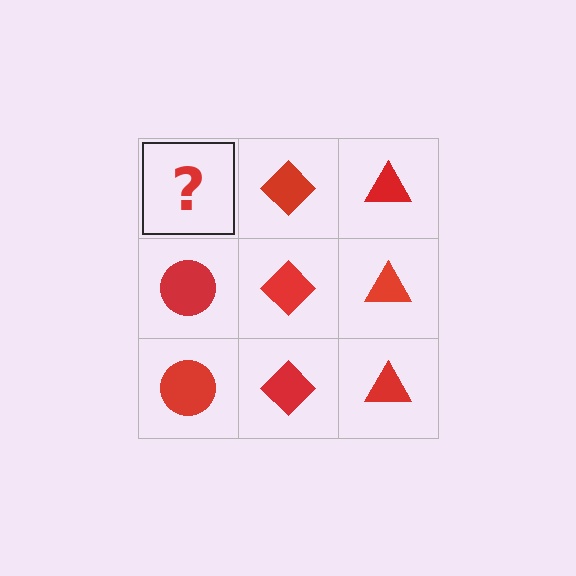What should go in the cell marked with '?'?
The missing cell should contain a red circle.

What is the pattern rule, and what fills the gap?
The rule is that each column has a consistent shape. The gap should be filled with a red circle.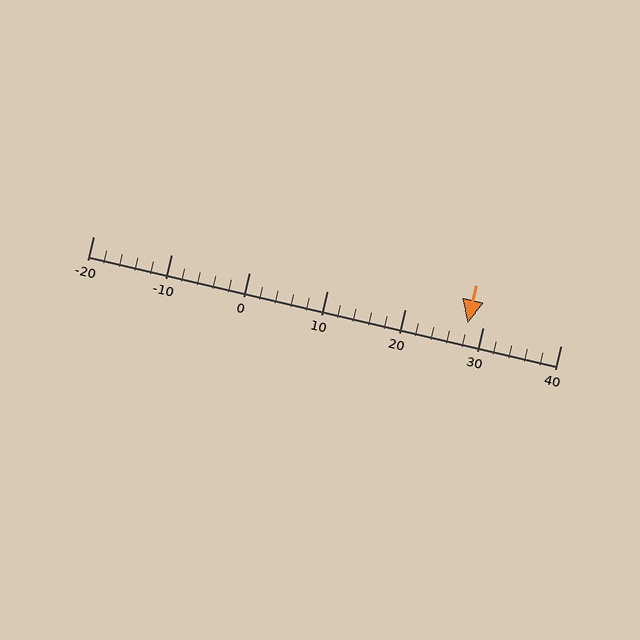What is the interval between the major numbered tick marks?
The major tick marks are spaced 10 units apart.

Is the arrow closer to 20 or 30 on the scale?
The arrow is closer to 30.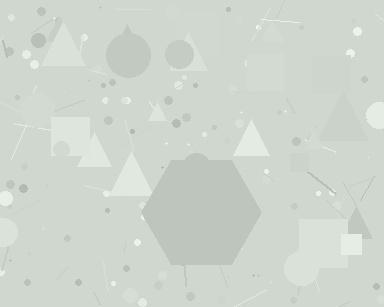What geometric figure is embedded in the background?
A hexagon is embedded in the background.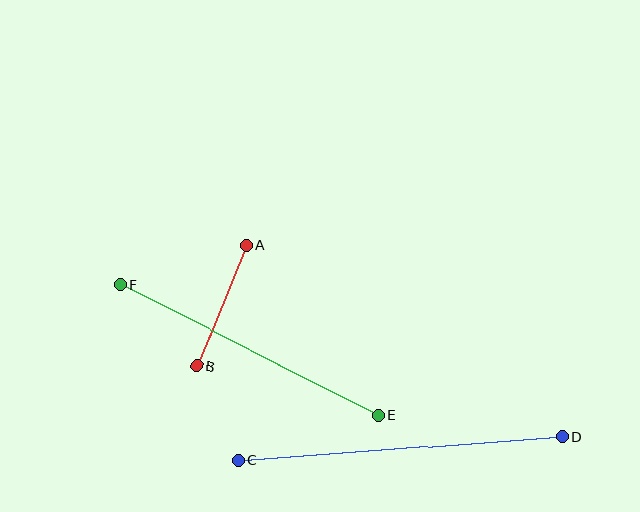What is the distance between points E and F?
The distance is approximately 289 pixels.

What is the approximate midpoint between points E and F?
The midpoint is at approximately (249, 350) pixels.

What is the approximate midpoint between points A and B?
The midpoint is at approximately (221, 306) pixels.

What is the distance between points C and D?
The distance is approximately 325 pixels.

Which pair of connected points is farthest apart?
Points C and D are farthest apart.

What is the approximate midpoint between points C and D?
The midpoint is at approximately (400, 448) pixels.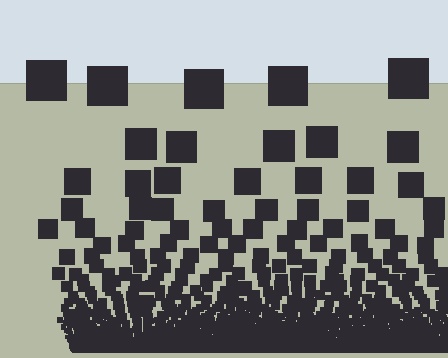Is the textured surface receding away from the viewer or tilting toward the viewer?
The surface appears to tilt toward the viewer. Texture elements get larger and sparser toward the top.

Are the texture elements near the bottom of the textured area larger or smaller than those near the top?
Smaller. The gradient is inverted — elements near the bottom are smaller and denser.